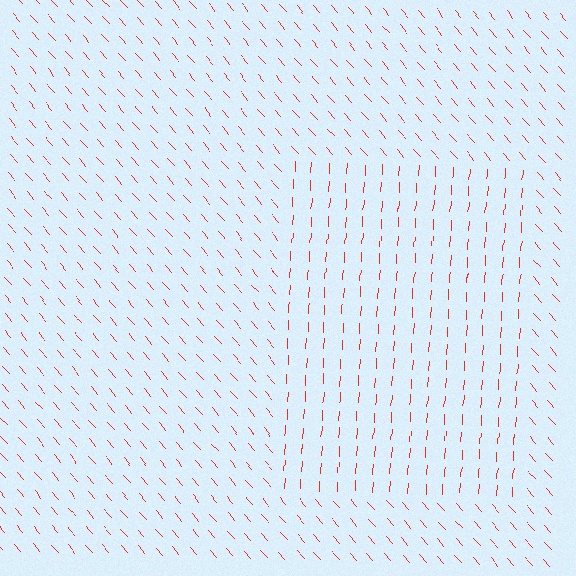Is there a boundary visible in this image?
Yes, there is a texture boundary formed by a change in line orientation.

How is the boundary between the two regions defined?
The boundary is defined purely by a change in line orientation (approximately 45 degrees difference). All lines are the same color and thickness.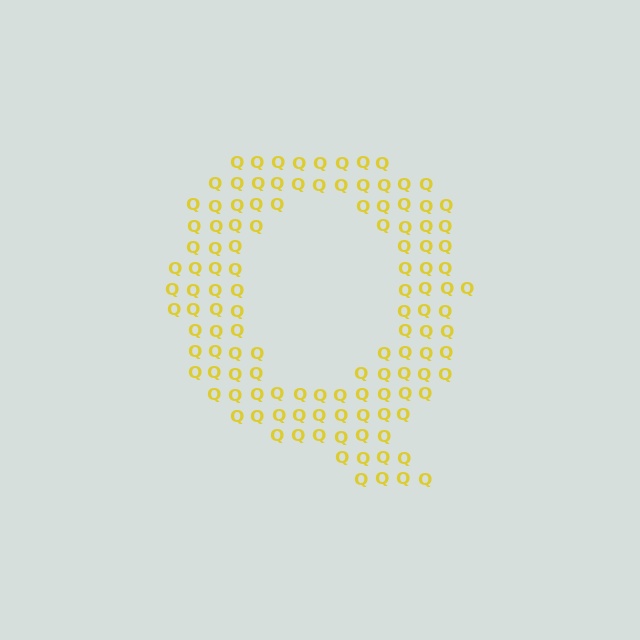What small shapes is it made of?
It is made of small letter Q's.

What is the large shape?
The large shape is the letter Q.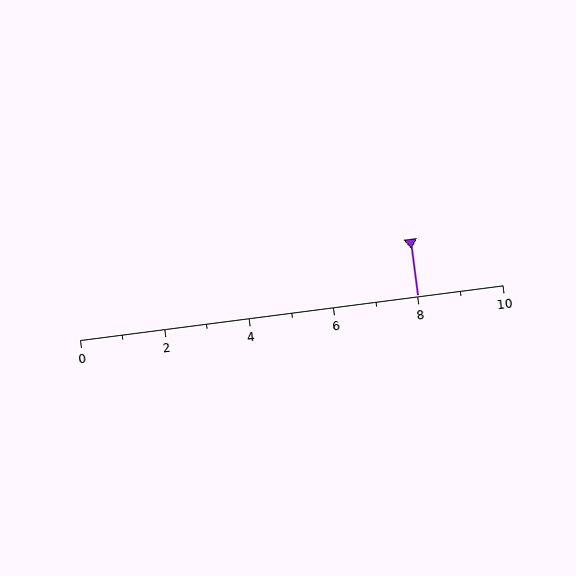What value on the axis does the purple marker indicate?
The marker indicates approximately 8.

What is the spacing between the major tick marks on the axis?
The major ticks are spaced 2 apart.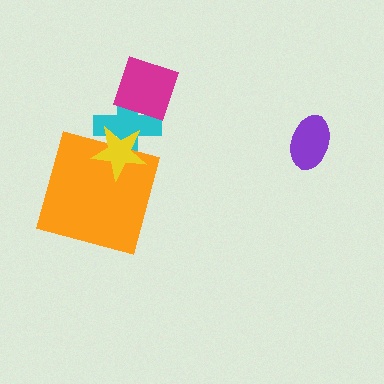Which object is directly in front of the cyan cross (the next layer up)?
The orange square is directly in front of the cyan cross.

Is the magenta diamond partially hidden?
No, no other shape covers it.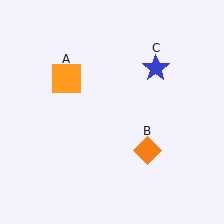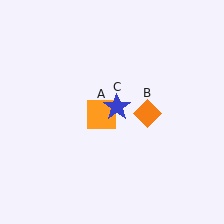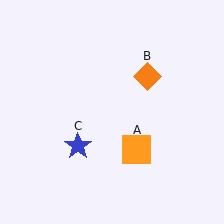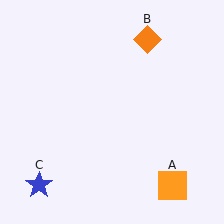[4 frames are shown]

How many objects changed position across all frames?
3 objects changed position: orange square (object A), orange diamond (object B), blue star (object C).